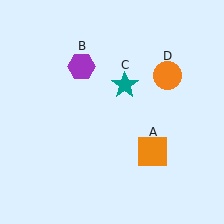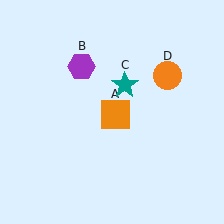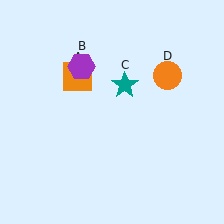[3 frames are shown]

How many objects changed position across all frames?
1 object changed position: orange square (object A).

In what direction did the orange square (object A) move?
The orange square (object A) moved up and to the left.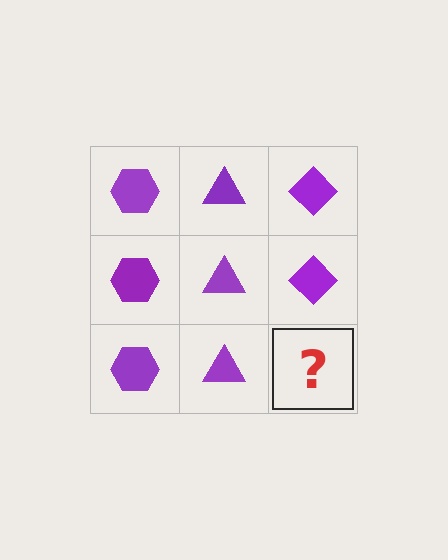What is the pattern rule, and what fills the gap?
The rule is that each column has a consistent shape. The gap should be filled with a purple diamond.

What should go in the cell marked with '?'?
The missing cell should contain a purple diamond.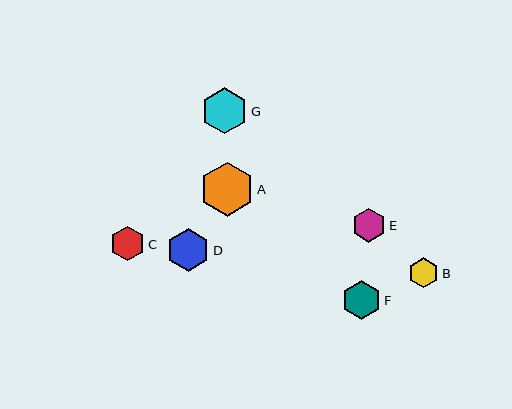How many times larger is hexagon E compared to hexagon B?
Hexagon E is approximately 1.1 times the size of hexagon B.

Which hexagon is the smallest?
Hexagon B is the smallest with a size of approximately 30 pixels.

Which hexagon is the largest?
Hexagon A is the largest with a size of approximately 54 pixels.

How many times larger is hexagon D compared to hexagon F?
Hexagon D is approximately 1.1 times the size of hexagon F.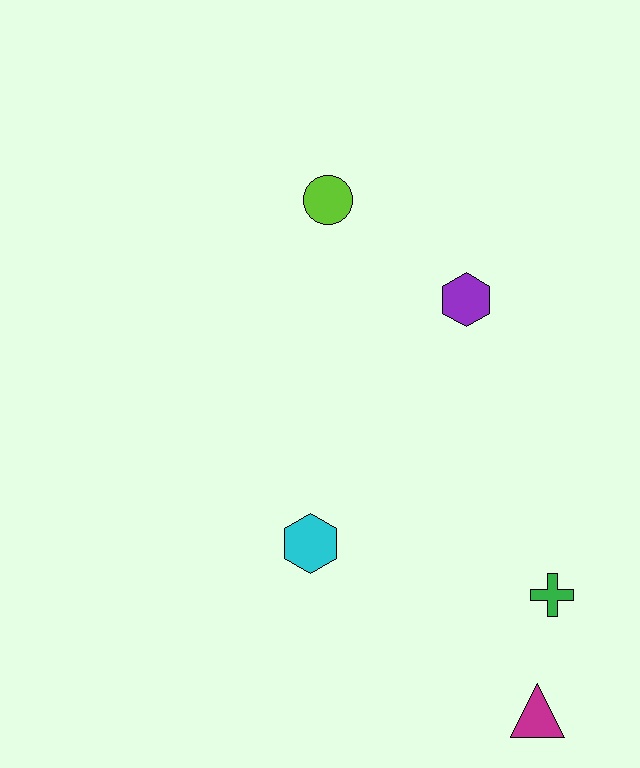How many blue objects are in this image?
There are no blue objects.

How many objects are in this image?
There are 5 objects.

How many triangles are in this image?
There is 1 triangle.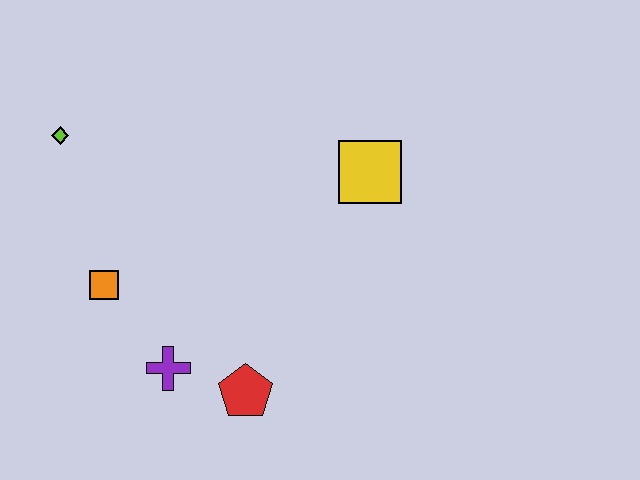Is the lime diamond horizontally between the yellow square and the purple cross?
No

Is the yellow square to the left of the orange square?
No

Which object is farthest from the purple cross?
The yellow square is farthest from the purple cross.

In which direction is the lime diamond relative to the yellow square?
The lime diamond is to the left of the yellow square.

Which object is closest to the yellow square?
The red pentagon is closest to the yellow square.